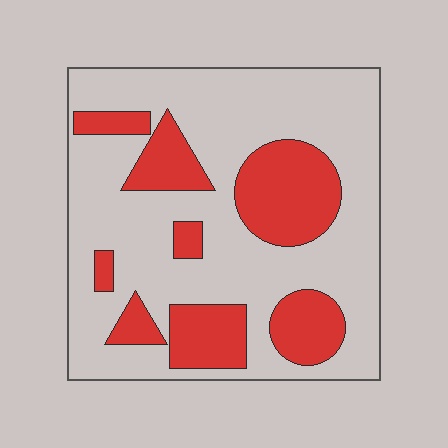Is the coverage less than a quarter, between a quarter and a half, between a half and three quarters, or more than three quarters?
Between a quarter and a half.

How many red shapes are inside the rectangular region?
8.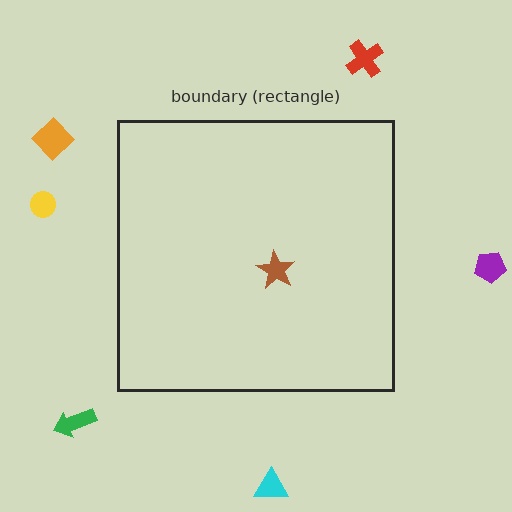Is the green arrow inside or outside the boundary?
Outside.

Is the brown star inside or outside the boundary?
Inside.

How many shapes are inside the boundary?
1 inside, 6 outside.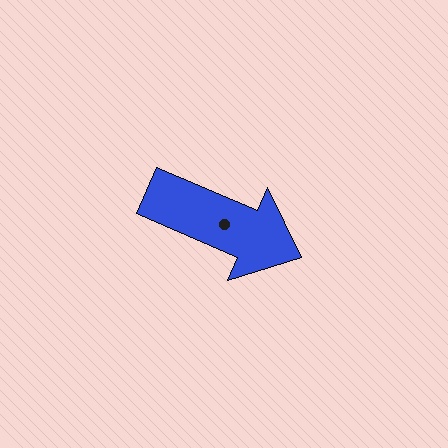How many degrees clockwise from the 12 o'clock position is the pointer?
Approximately 113 degrees.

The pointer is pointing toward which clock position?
Roughly 4 o'clock.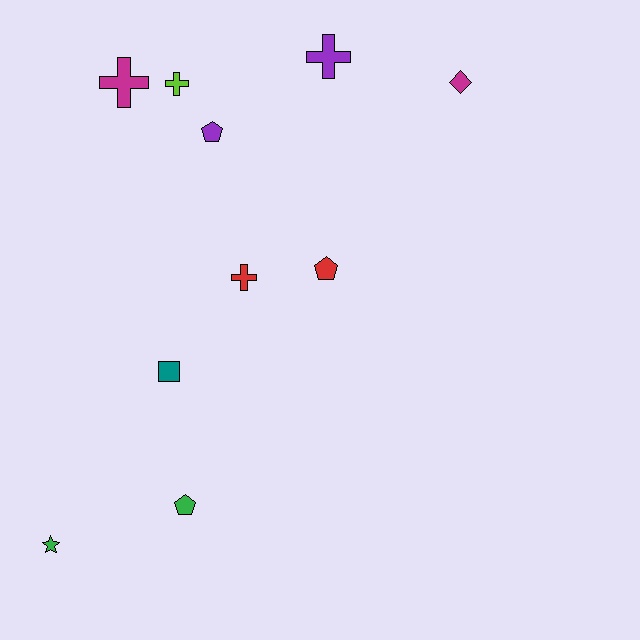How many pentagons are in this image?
There are 3 pentagons.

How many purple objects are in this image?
There are 2 purple objects.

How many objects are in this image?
There are 10 objects.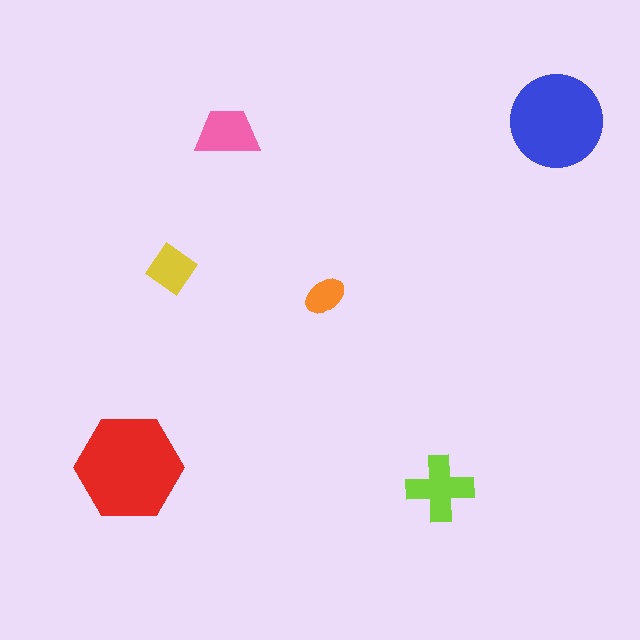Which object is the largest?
The red hexagon.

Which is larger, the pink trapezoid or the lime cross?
The lime cross.